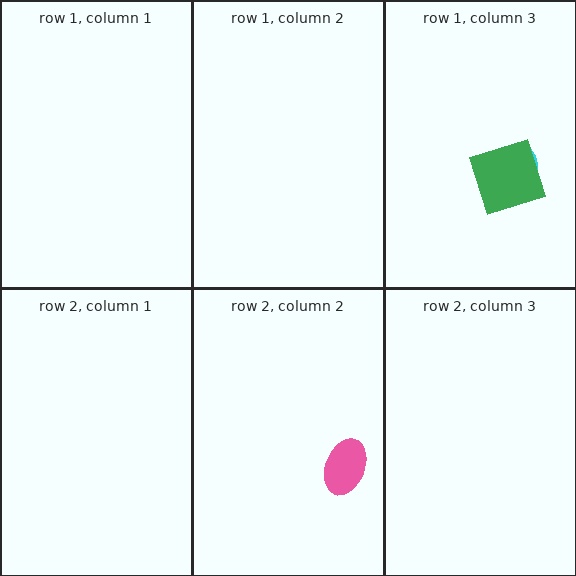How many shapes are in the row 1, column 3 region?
2.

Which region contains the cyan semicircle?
The row 1, column 3 region.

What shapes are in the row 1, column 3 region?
The cyan semicircle, the green square.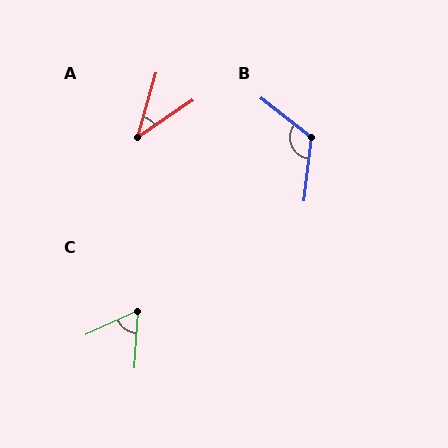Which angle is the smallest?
A, at approximately 40 degrees.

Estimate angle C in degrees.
Approximately 62 degrees.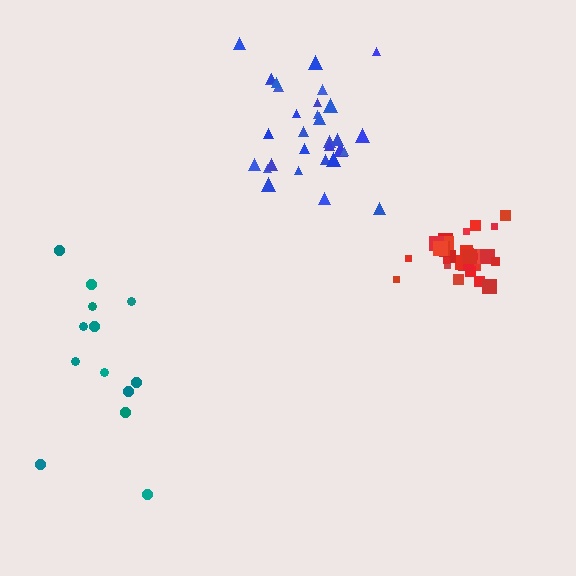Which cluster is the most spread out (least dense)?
Teal.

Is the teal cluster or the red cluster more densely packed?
Red.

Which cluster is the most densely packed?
Red.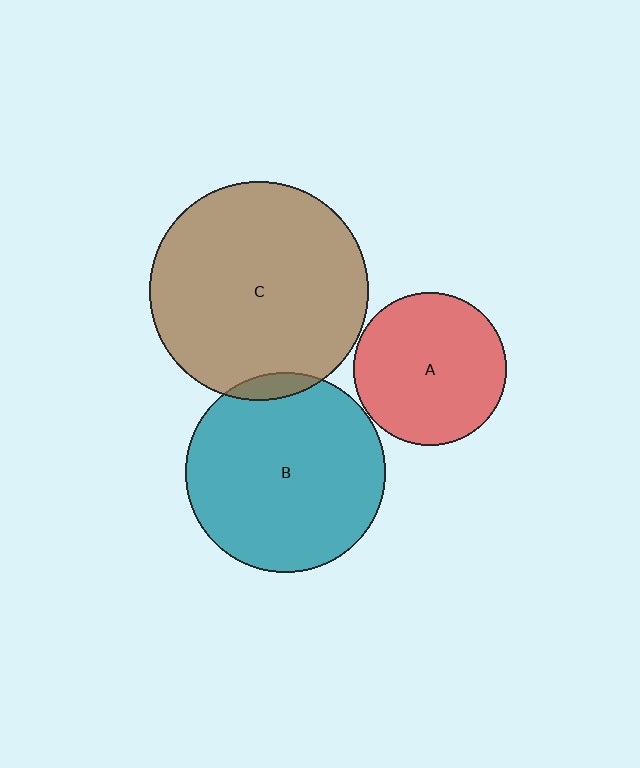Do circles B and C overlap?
Yes.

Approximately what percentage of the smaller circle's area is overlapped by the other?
Approximately 5%.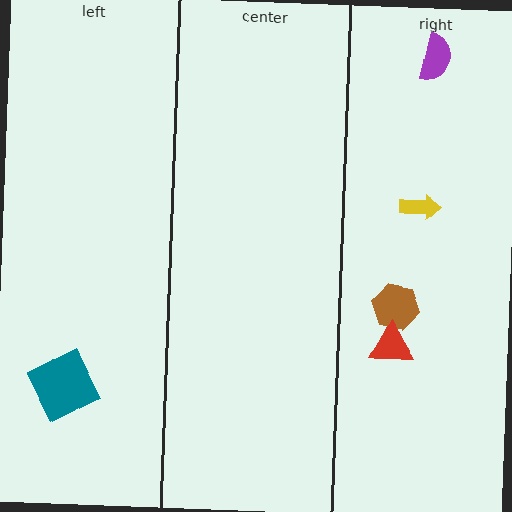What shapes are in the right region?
The purple semicircle, the brown hexagon, the yellow arrow, the red triangle.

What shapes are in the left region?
The teal square.